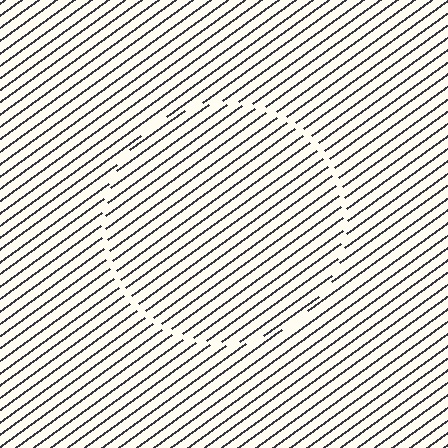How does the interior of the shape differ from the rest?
The interior of the shape contains the same grating, shifted by half a period — the contour is defined by the phase discontinuity where line-ends from the inner and outer gratings abut.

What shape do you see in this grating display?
An illusory circle. The interior of the shape contains the same grating, shifted by half a period — the contour is defined by the phase discontinuity where line-ends from the inner and outer gratings abut.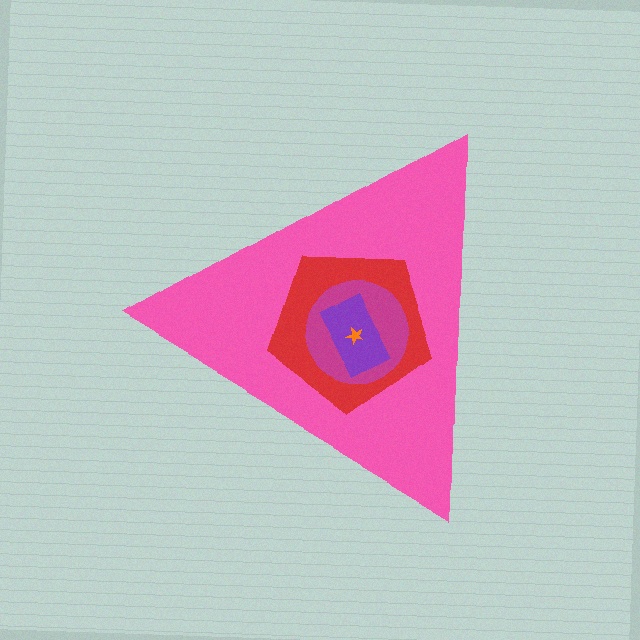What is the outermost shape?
The pink triangle.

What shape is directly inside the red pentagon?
The magenta circle.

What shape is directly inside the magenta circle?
The purple rectangle.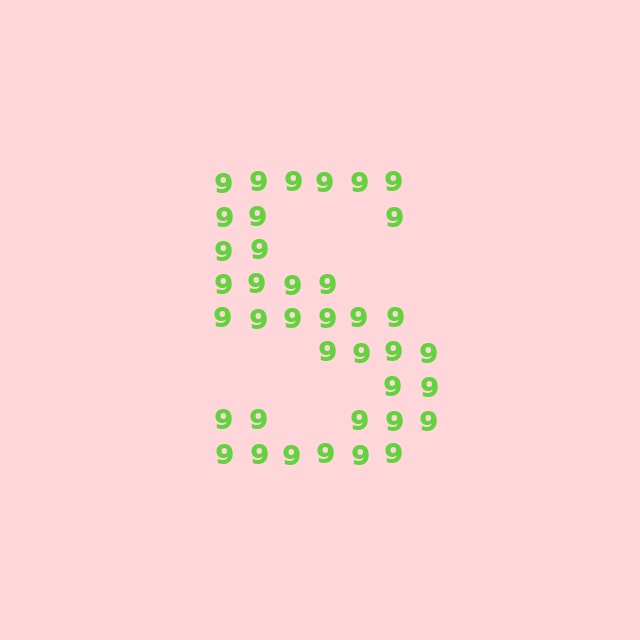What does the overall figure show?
The overall figure shows the letter S.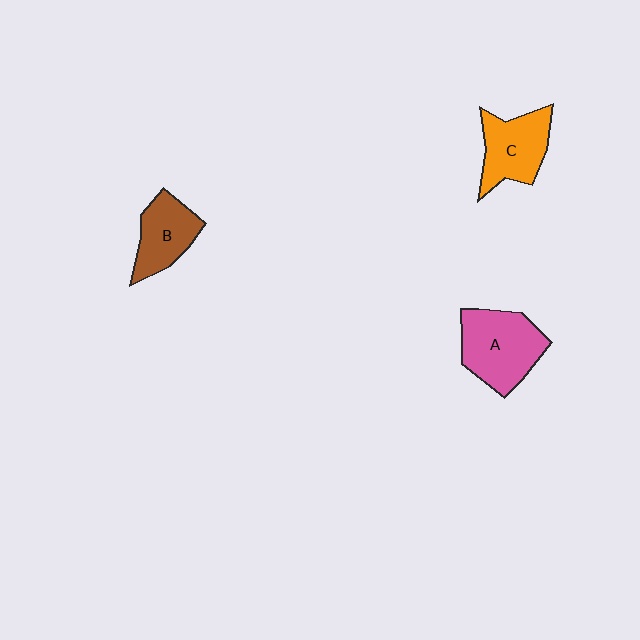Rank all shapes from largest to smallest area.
From largest to smallest: A (pink), C (orange), B (brown).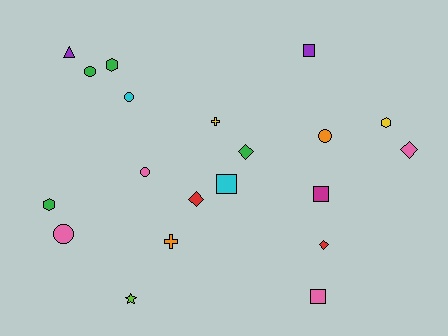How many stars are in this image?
There is 1 star.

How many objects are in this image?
There are 20 objects.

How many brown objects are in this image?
There are no brown objects.